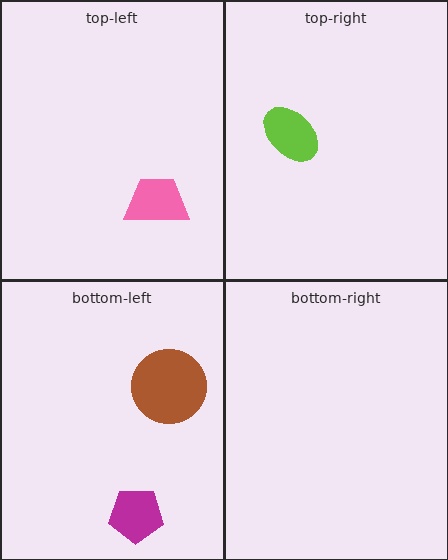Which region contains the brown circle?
The bottom-left region.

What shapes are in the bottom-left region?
The magenta pentagon, the brown circle.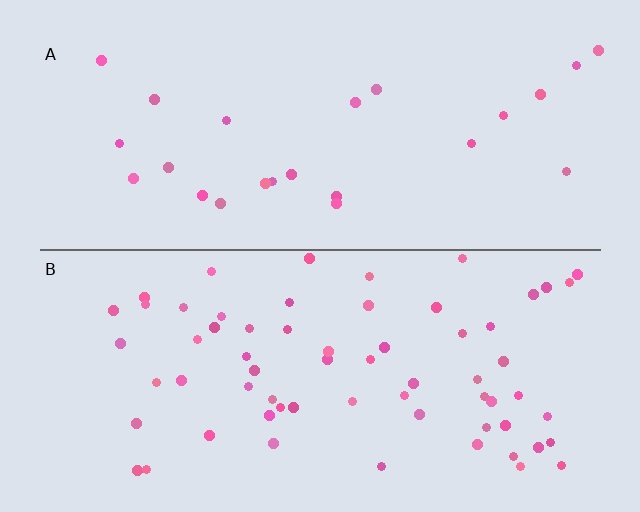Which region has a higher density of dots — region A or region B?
B (the bottom).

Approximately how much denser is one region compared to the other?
Approximately 2.7× — region B over region A.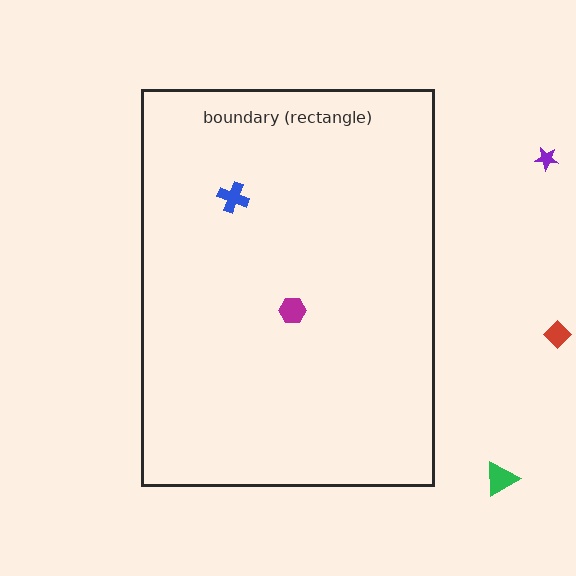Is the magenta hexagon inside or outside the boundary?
Inside.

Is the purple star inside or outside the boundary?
Outside.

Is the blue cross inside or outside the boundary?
Inside.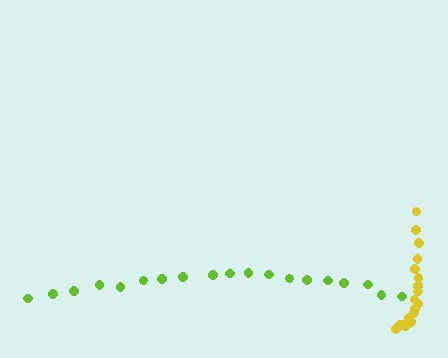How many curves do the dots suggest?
There are 2 distinct paths.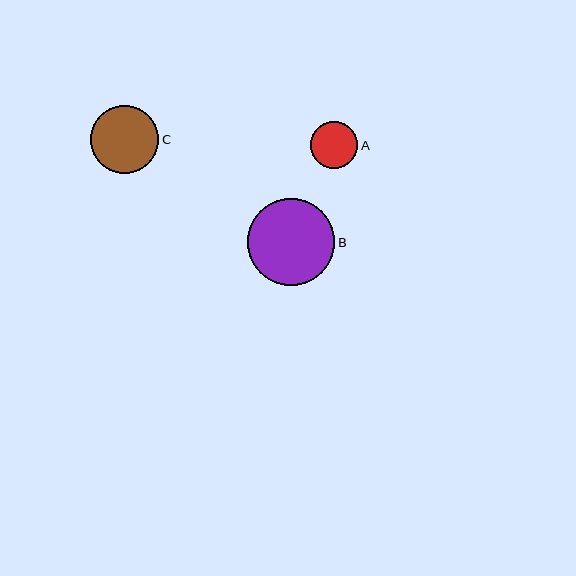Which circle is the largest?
Circle B is the largest with a size of approximately 87 pixels.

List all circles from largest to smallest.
From largest to smallest: B, C, A.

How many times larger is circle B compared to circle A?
Circle B is approximately 1.8 times the size of circle A.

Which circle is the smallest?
Circle A is the smallest with a size of approximately 47 pixels.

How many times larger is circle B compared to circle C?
Circle B is approximately 1.3 times the size of circle C.